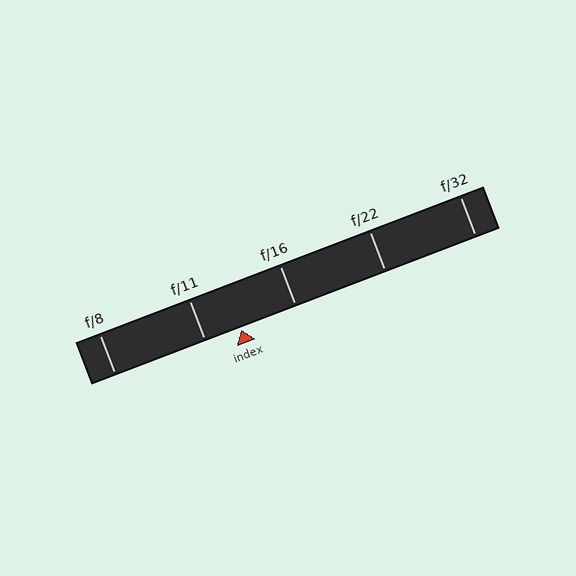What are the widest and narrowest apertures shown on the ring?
The widest aperture shown is f/8 and the narrowest is f/32.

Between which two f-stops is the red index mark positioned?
The index mark is between f/11 and f/16.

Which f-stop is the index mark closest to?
The index mark is closest to f/11.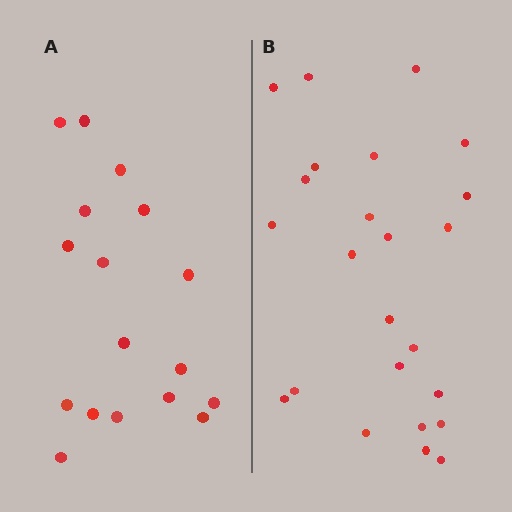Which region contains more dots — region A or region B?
Region B (the right region) has more dots.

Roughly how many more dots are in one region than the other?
Region B has roughly 8 or so more dots than region A.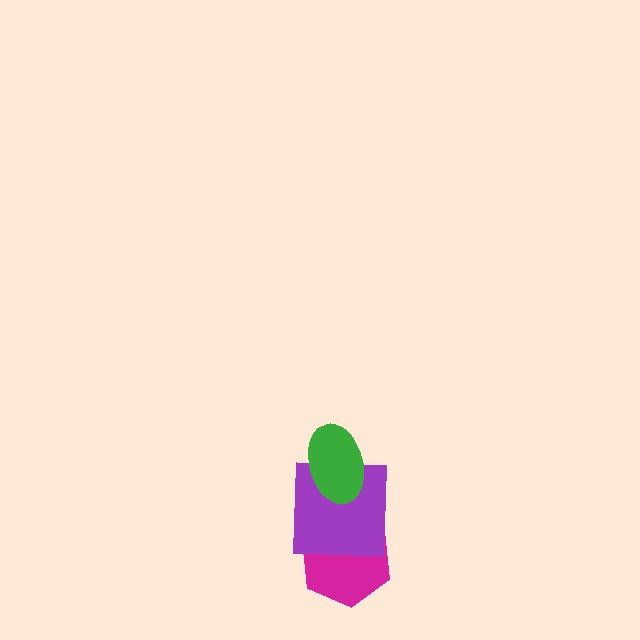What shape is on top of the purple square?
The green ellipse is on top of the purple square.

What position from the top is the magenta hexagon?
The magenta hexagon is 3rd from the top.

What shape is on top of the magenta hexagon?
The purple square is on top of the magenta hexagon.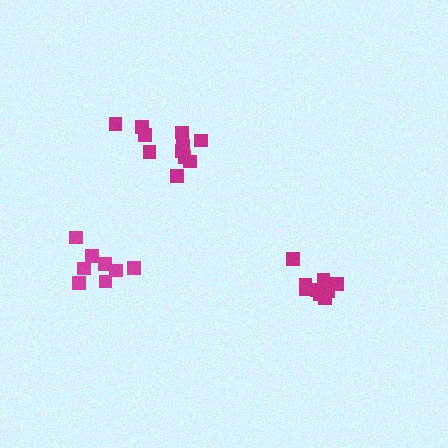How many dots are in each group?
Group 1: 11 dots, Group 2: 11 dots, Group 3: 8 dots (30 total).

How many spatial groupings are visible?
There are 3 spatial groupings.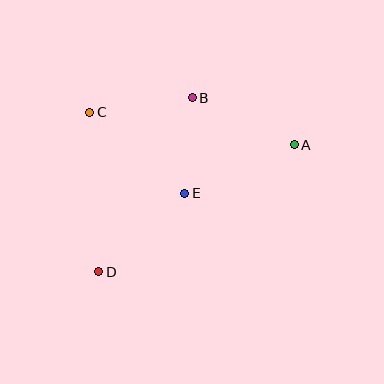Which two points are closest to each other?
Points B and E are closest to each other.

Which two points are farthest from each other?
Points A and D are farthest from each other.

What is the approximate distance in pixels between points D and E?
The distance between D and E is approximately 117 pixels.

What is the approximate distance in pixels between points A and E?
The distance between A and E is approximately 120 pixels.